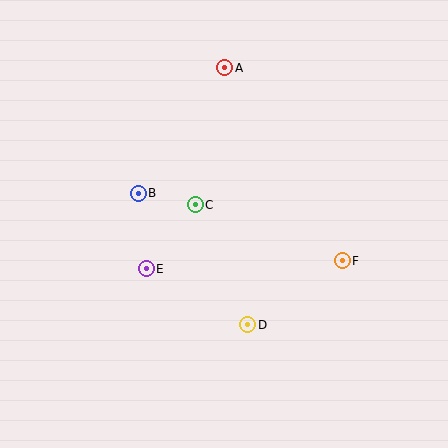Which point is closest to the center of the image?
Point C at (195, 205) is closest to the center.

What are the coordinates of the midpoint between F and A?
The midpoint between F and A is at (283, 164).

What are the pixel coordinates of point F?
Point F is at (342, 261).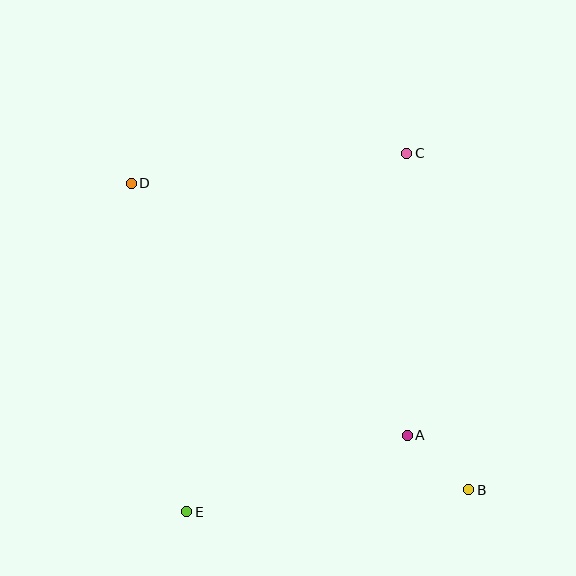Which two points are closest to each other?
Points A and B are closest to each other.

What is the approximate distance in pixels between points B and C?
The distance between B and C is approximately 342 pixels.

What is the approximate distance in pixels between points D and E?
The distance between D and E is approximately 333 pixels.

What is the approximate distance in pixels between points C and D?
The distance between C and D is approximately 277 pixels.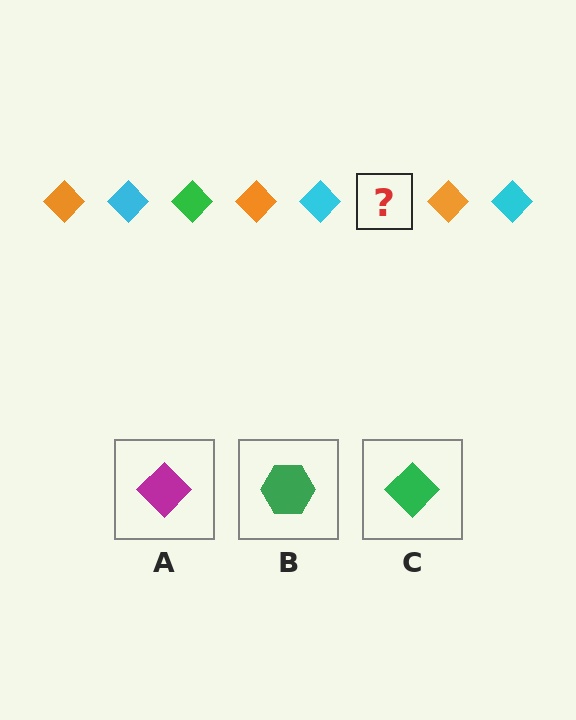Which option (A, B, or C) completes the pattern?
C.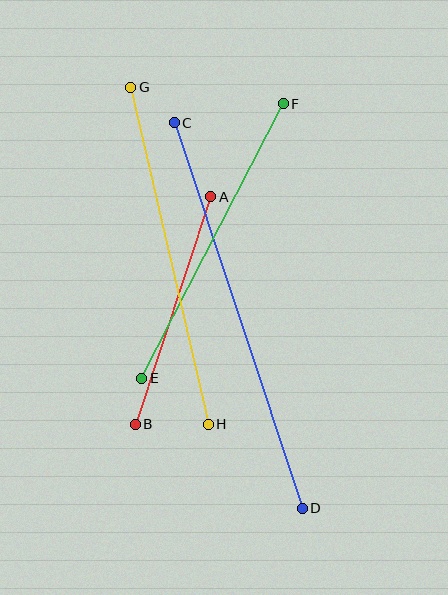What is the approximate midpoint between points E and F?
The midpoint is at approximately (213, 241) pixels.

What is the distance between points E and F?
The distance is approximately 309 pixels.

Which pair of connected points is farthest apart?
Points C and D are farthest apart.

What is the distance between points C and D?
The distance is approximately 406 pixels.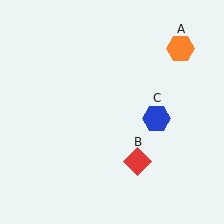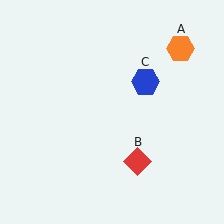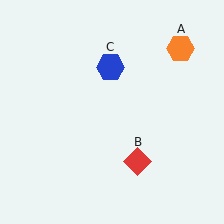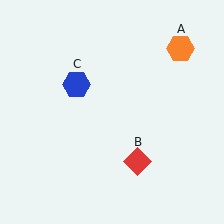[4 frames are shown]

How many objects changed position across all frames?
1 object changed position: blue hexagon (object C).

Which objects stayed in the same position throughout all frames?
Orange hexagon (object A) and red diamond (object B) remained stationary.